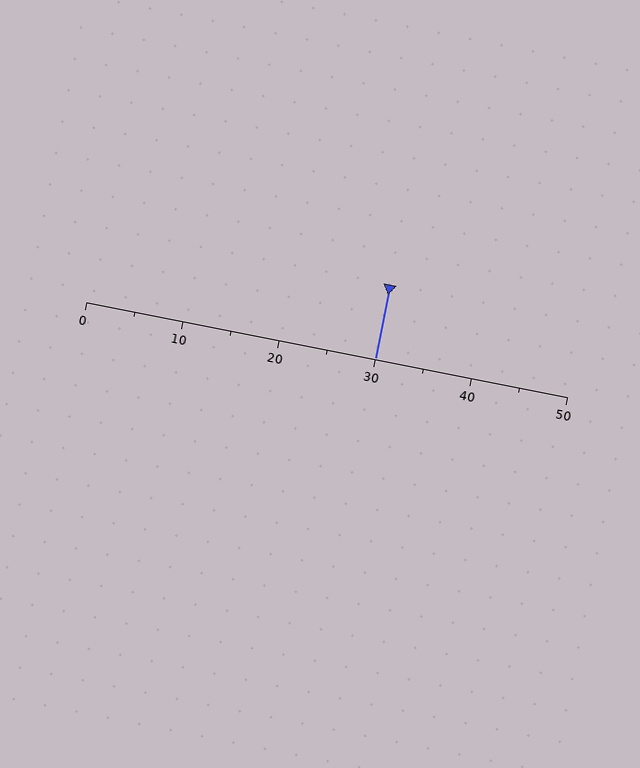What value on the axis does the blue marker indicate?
The marker indicates approximately 30.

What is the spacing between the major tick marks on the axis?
The major ticks are spaced 10 apart.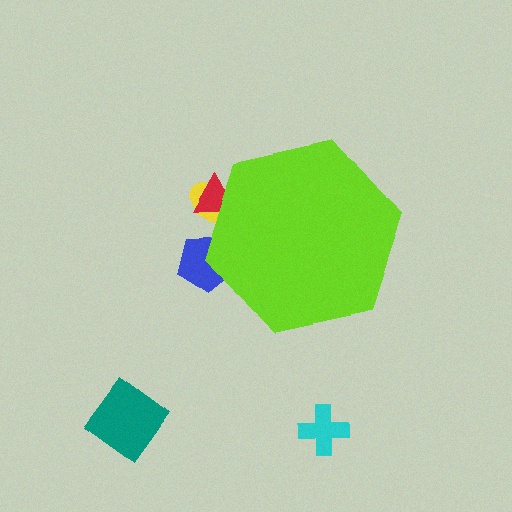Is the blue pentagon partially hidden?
Yes, the blue pentagon is partially hidden behind the lime hexagon.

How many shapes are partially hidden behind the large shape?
3 shapes are partially hidden.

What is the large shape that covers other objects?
A lime hexagon.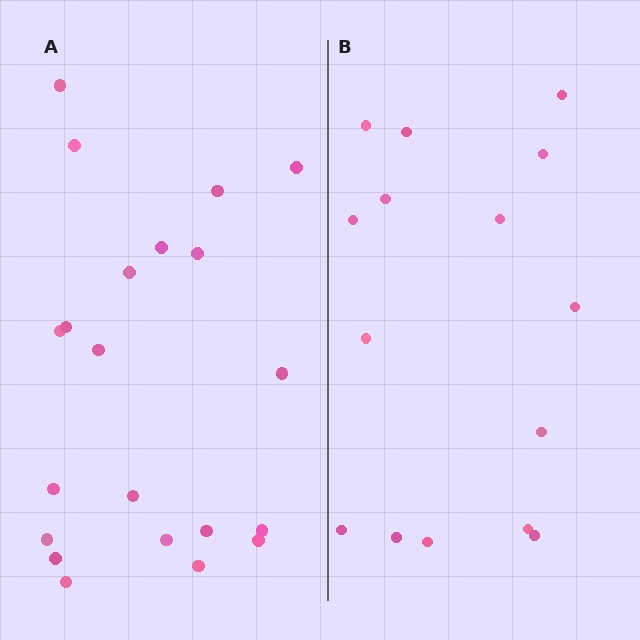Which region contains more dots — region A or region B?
Region A (the left region) has more dots.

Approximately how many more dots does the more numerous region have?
Region A has about 6 more dots than region B.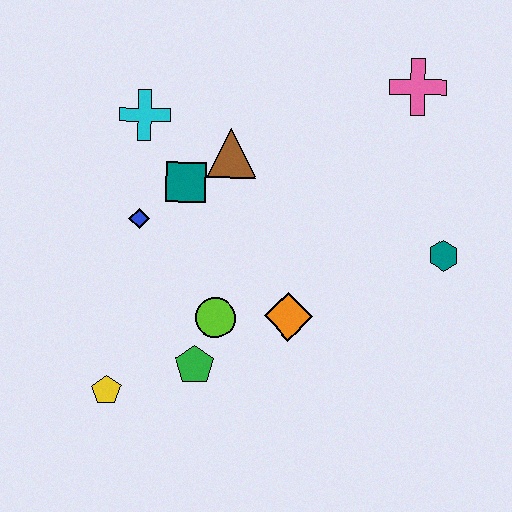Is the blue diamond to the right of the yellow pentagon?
Yes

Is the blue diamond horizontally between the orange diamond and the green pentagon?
No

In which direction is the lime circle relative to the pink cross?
The lime circle is below the pink cross.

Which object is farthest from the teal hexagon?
The yellow pentagon is farthest from the teal hexagon.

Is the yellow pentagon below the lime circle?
Yes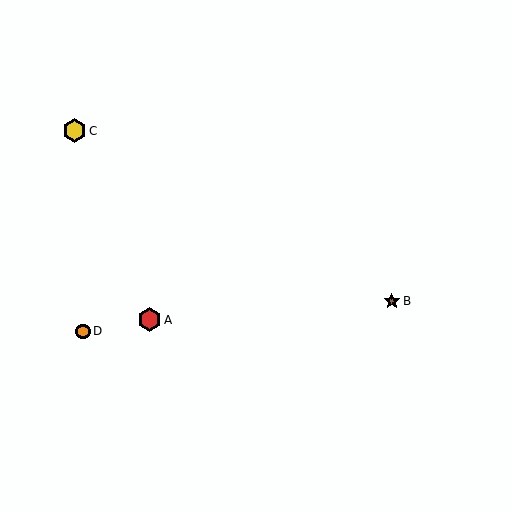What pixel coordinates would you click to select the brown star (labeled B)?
Click at (392, 301) to select the brown star B.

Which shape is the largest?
The yellow hexagon (labeled C) is the largest.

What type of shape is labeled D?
Shape D is an orange circle.